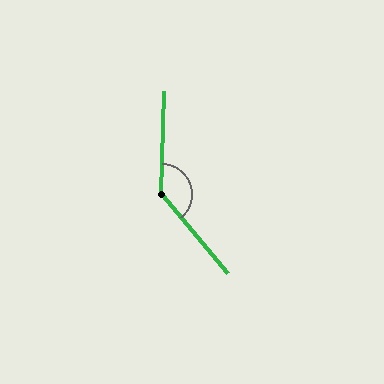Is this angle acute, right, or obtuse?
It is obtuse.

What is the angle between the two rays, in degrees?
Approximately 138 degrees.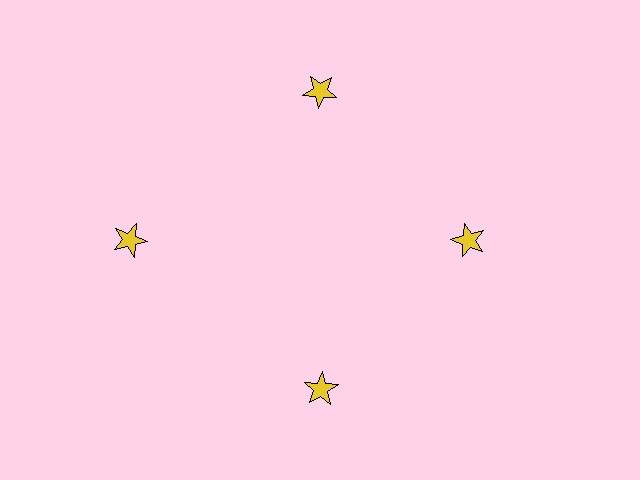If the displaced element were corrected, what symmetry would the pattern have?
It would have 4-fold rotational symmetry — the pattern would map onto itself every 90 degrees.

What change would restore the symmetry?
The symmetry would be restored by moving it inward, back onto the ring so that all 4 stars sit at equal angles and equal distance from the center.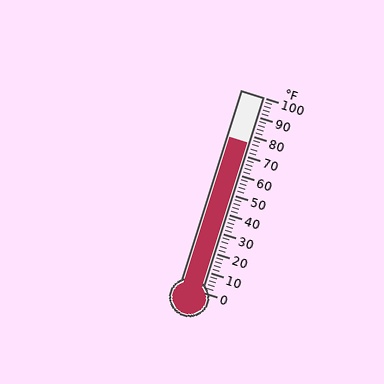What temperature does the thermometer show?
The thermometer shows approximately 76°F.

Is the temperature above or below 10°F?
The temperature is above 10°F.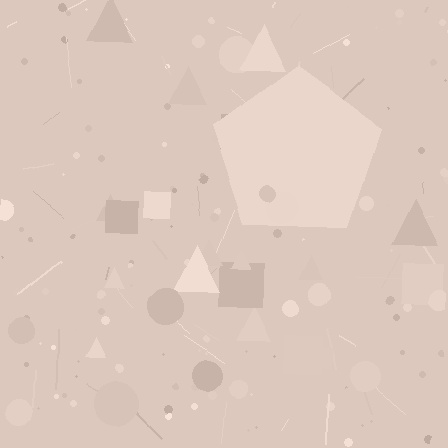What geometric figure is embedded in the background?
A pentagon is embedded in the background.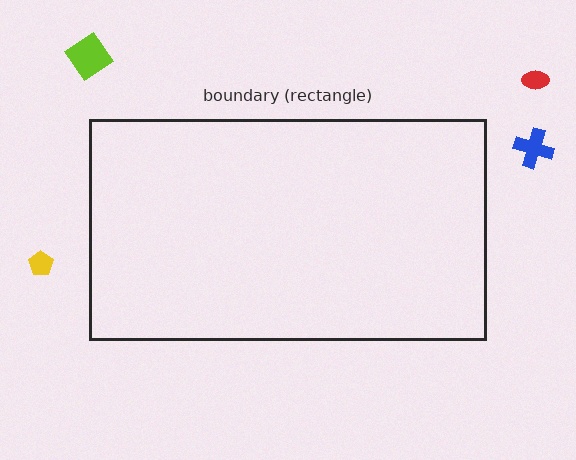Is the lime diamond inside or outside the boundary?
Outside.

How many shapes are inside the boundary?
0 inside, 4 outside.